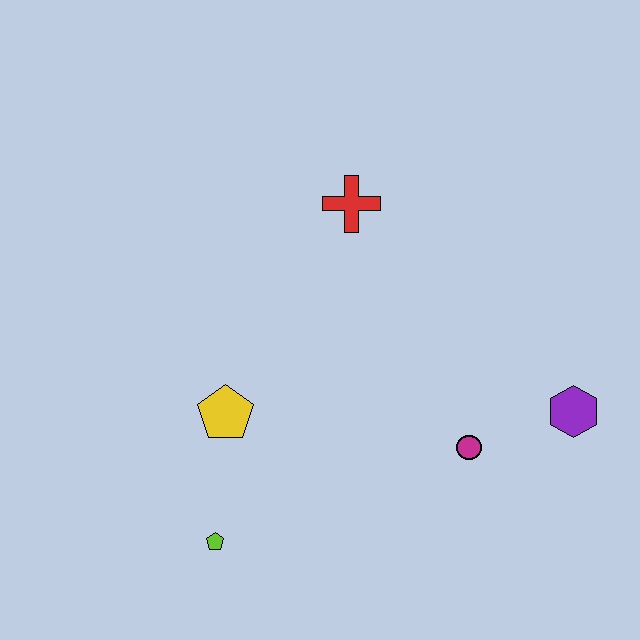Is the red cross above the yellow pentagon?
Yes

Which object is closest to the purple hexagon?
The magenta circle is closest to the purple hexagon.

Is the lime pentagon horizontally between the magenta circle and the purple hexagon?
No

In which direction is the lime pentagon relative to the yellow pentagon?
The lime pentagon is below the yellow pentagon.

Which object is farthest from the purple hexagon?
The lime pentagon is farthest from the purple hexagon.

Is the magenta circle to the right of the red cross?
Yes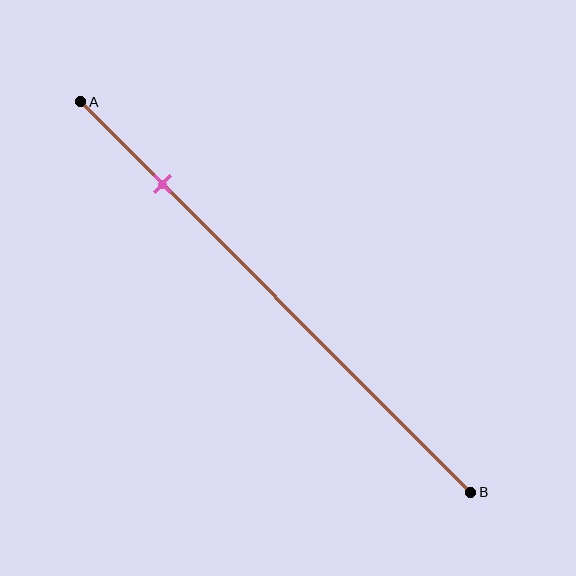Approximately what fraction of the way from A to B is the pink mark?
The pink mark is approximately 20% of the way from A to B.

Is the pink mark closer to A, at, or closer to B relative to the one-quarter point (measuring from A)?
The pink mark is closer to point A than the one-quarter point of segment AB.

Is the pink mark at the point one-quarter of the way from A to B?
No, the mark is at about 20% from A, not at the 25% one-quarter point.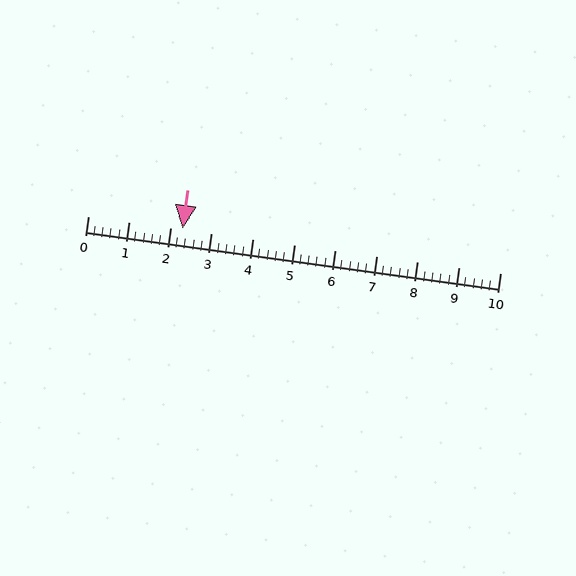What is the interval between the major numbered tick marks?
The major tick marks are spaced 1 units apart.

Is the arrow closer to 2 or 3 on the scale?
The arrow is closer to 2.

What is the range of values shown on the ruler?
The ruler shows values from 0 to 10.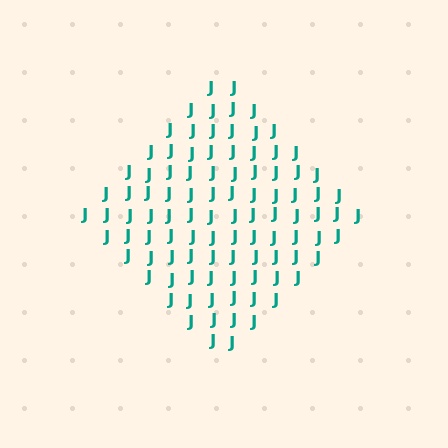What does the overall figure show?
The overall figure shows a diamond.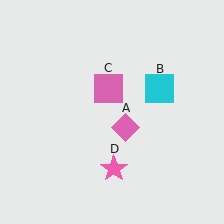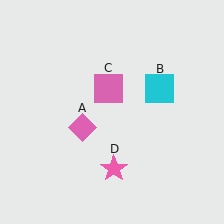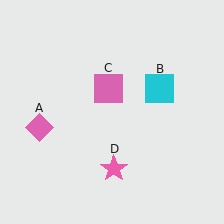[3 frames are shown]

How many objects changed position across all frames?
1 object changed position: pink diamond (object A).